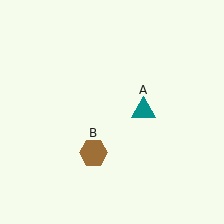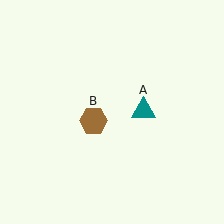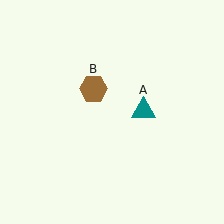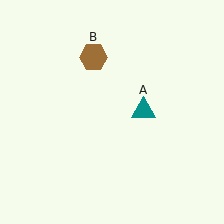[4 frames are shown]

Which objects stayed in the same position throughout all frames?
Teal triangle (object A) remained stationary.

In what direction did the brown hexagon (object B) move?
The brown hexagon (object B) moved up.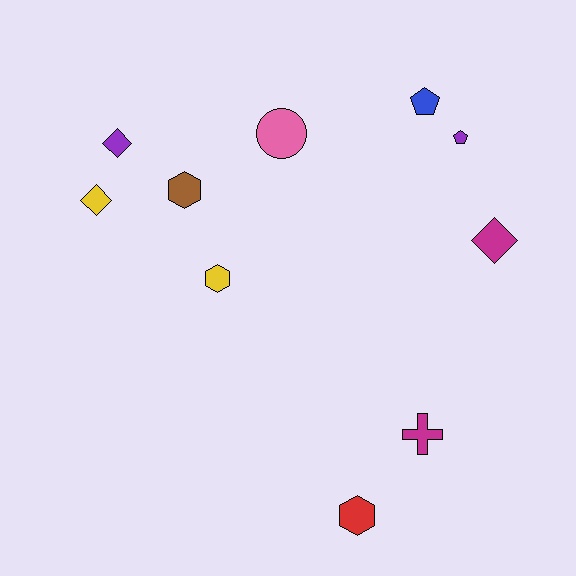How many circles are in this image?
There is 1 circle.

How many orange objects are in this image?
There are no orange objects.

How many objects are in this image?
There are 10 objects.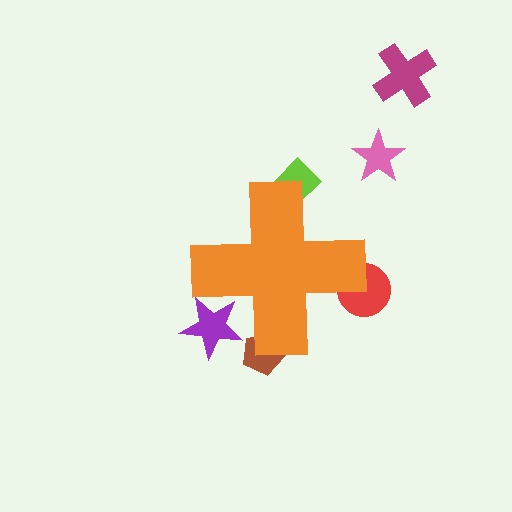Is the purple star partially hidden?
Yes, the purple star is partially hidden behind the orange cross.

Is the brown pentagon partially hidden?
Yes, the brown pentagon is partially hidden behind the orange cross.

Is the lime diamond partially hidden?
Yes, the lime diamond is partially hidden behind the orange cross.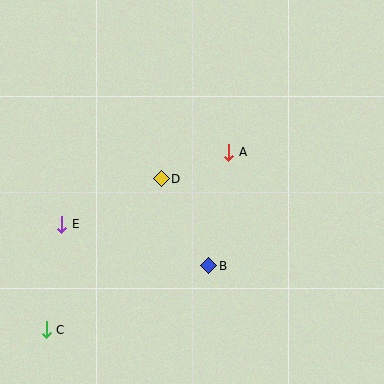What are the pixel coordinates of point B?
Point B is at (209, 266).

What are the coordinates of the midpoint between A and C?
The midpoint between A and C is at (137, 241).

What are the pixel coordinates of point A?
Point A is at (229, 152).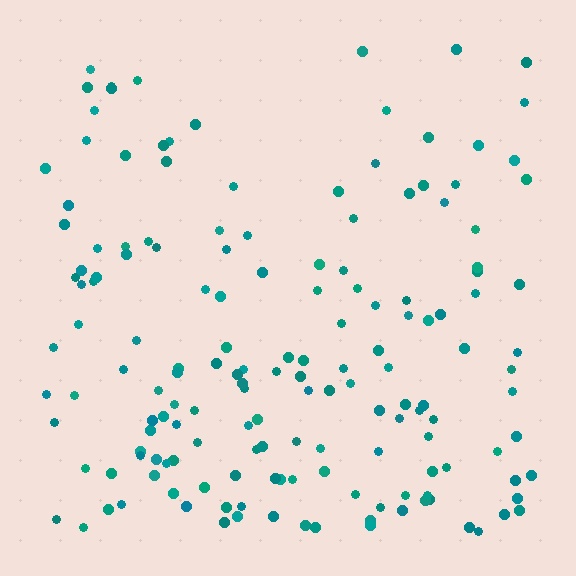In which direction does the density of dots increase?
From top to bottom, with the bottom side densest.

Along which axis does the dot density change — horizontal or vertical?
Vertical.